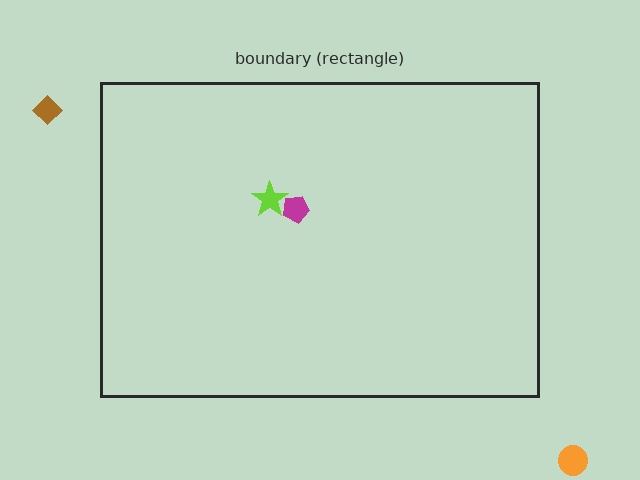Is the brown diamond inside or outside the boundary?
Outside.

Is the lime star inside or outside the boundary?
Inside.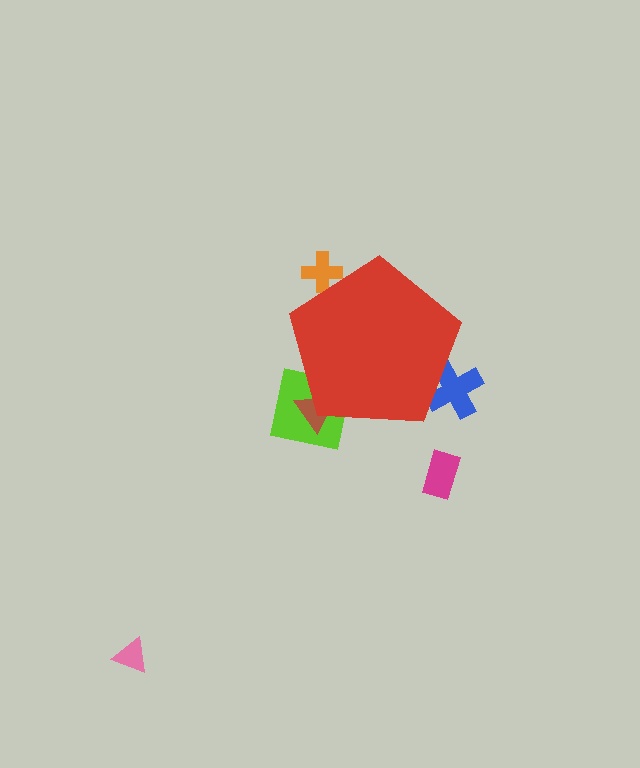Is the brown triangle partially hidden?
Yes, the brown triangle is partially hidden behind the red pentagon.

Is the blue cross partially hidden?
Yes, the blue cross is partially hidden behind the red pentagon.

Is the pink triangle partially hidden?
No, the pink triangle is fully visible.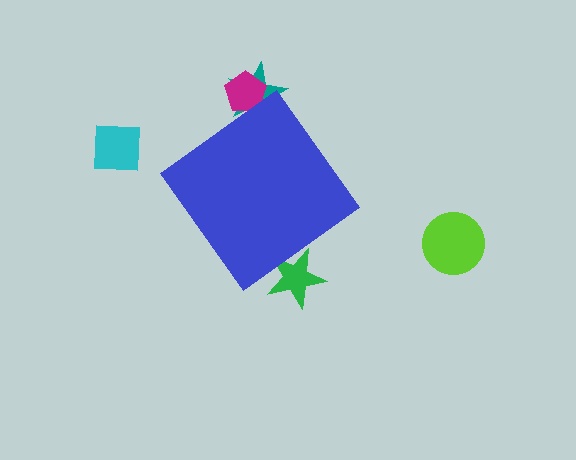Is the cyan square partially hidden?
No, the cyan square is fully visible.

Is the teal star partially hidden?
Yes, the teal star is partially hidden behind the blue diamond.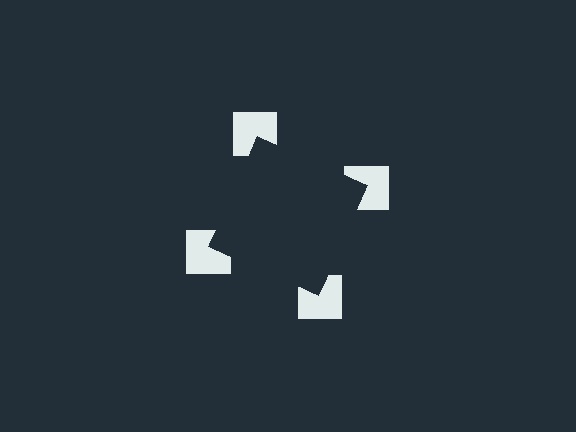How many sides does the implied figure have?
4 sides.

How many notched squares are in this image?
There are 4 — one at each vertex of the illusory square.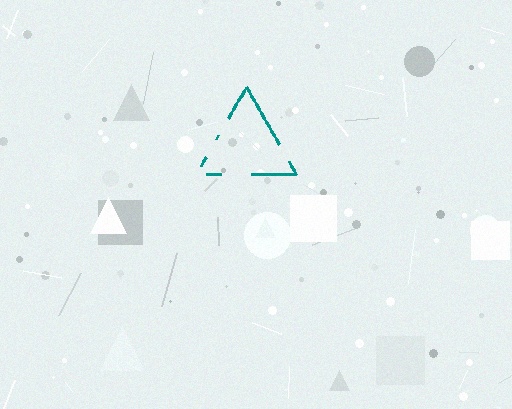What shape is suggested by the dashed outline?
The dashed outline suggests a triangle.